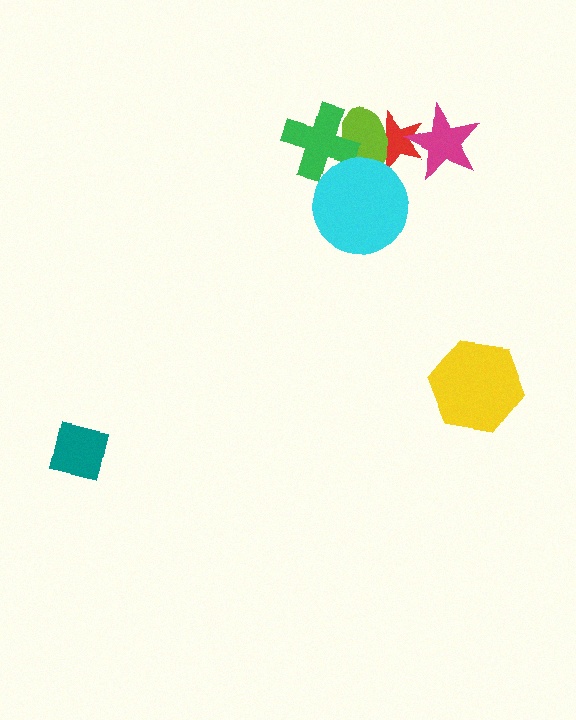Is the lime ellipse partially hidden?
Yes, it is partially covered by another shape.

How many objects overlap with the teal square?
0 objects overlap with the teal square.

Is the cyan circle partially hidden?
No, no other shape covers it.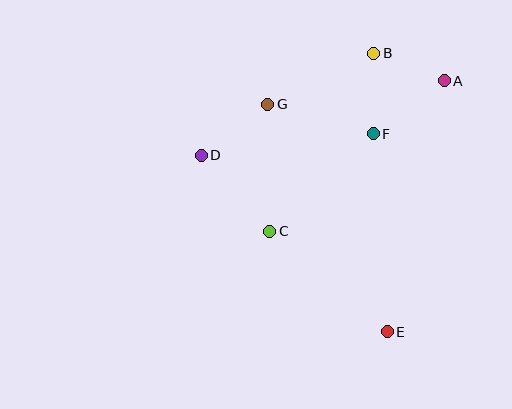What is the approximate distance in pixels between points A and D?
The distance between A and D is approximately 254 pixels.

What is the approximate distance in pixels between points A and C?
The distance between A and C is approximately 231 pixels.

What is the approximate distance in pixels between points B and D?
The distance between B and D is approximately 200 pixels.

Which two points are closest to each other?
Points A and B are closest to each other.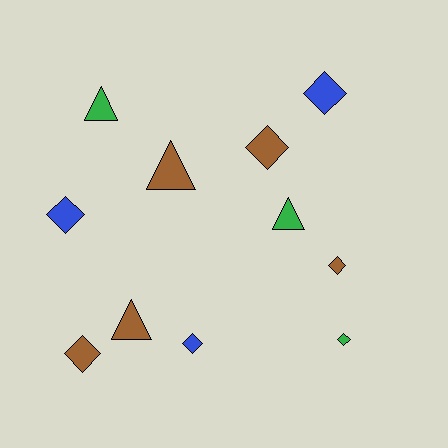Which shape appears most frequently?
Diamond, with 7 objects.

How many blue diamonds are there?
There are 3 blue diamonds.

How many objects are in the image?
There are 11 objects.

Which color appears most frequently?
Brown, with 5 objects.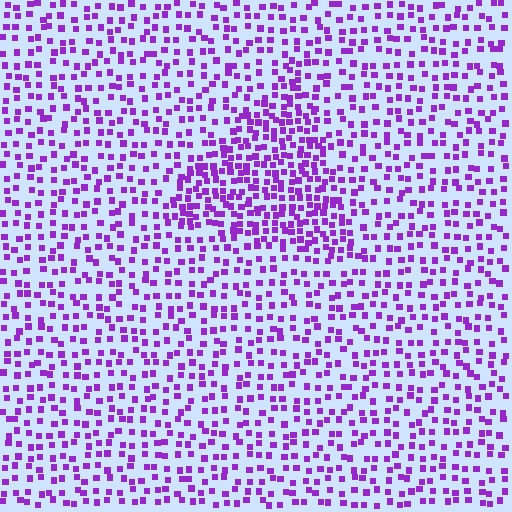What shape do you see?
I see a triangle.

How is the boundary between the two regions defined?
The boundary is defined by a change in element density (approximately 1.9x ratio). All elements are the same color, size, and shape.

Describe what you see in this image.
The image contains small purple elements arranged at two different densities. A triangle-shaped region is visible where the elements are more densely packed than the surrounding area.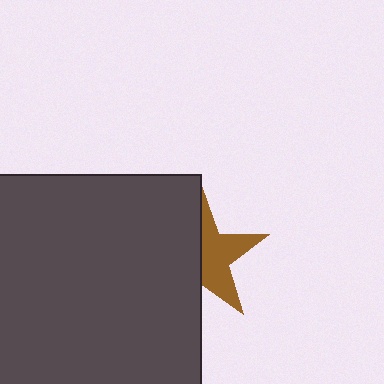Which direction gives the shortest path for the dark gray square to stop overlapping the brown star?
Moving left gives the shortest separation.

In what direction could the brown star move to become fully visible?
The brown star could move right. That would shift it out from behind the dark gray square entirely.